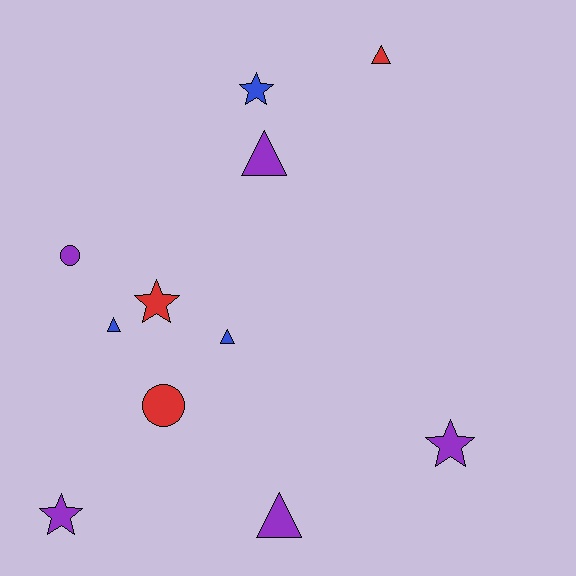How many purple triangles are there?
There are 2 purple triangles.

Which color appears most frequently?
Purple, with 5 objects.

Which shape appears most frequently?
Triangle, with 5 objects.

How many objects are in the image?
There are 11 objects.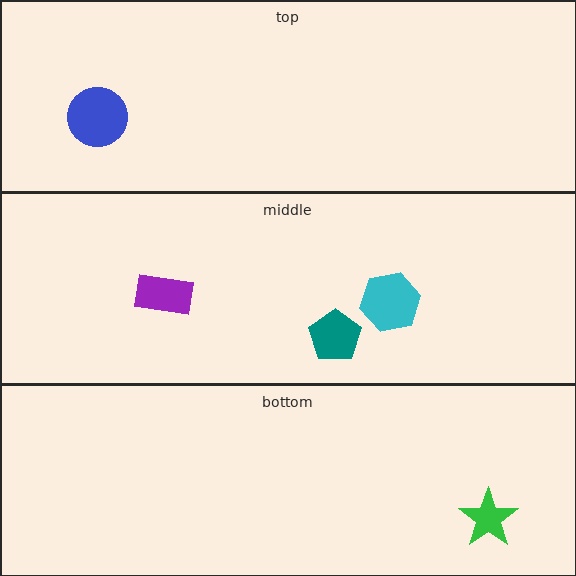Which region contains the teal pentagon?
The middle region.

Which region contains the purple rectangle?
The middle region.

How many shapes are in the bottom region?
1.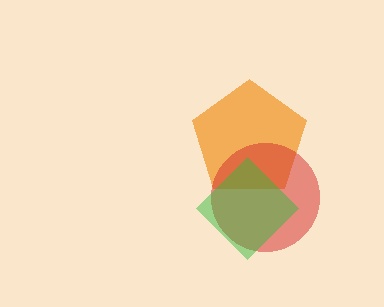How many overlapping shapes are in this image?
There are 3 overlapping shapes in the image.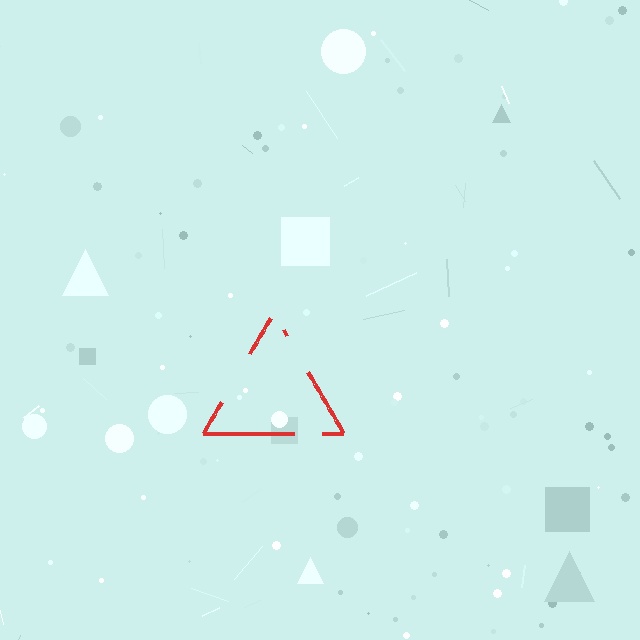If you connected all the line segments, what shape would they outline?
They would outline a triangle.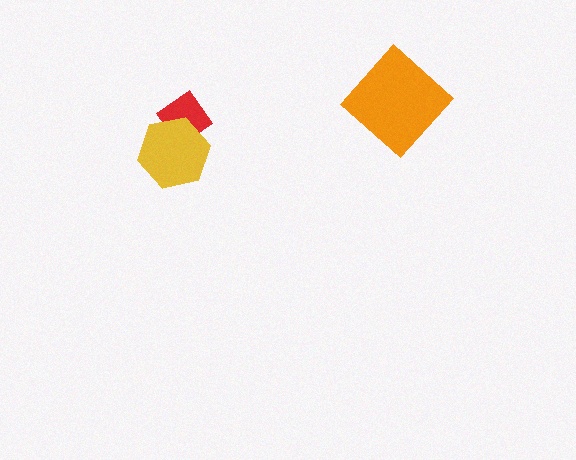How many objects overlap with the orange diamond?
0 objects overlap with the orange diamond.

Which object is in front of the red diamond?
The yellow hexagon is in front of the red diamond.